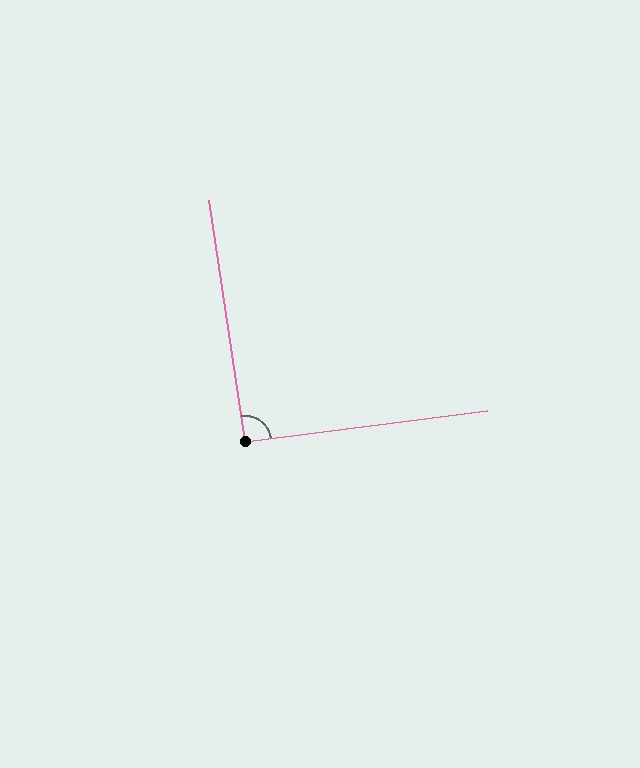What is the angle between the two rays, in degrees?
Approximately 91 degrees.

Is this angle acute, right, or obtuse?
It is approximately a right angle.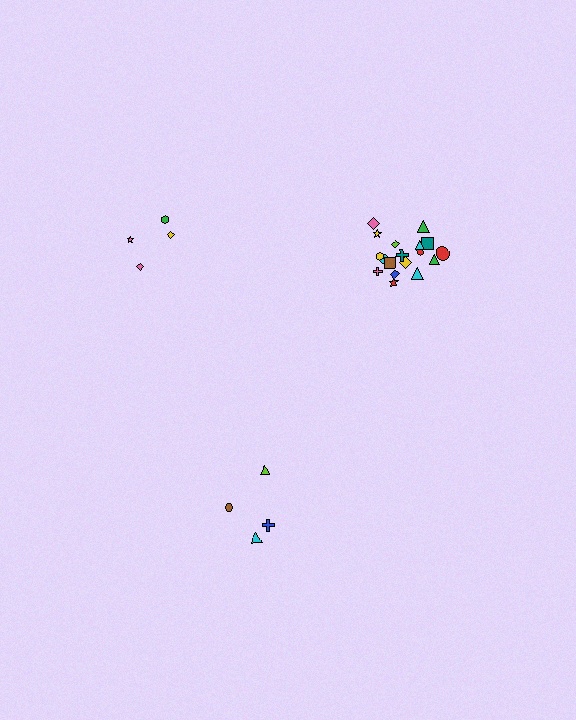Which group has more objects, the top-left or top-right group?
The top-right group.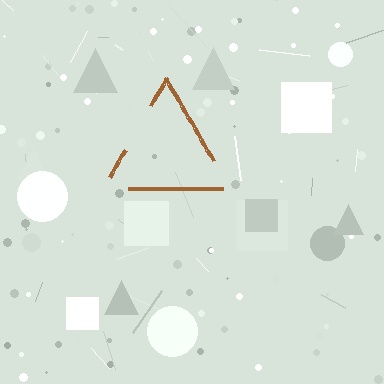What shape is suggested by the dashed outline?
The dashed outline suggests a triangle.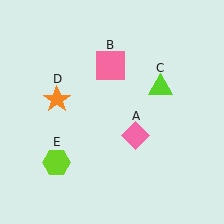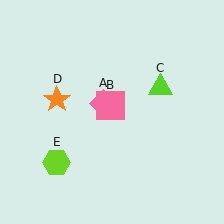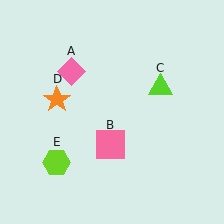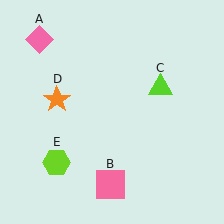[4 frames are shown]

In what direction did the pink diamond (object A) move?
The pink diamond (object A) moved up and to the left.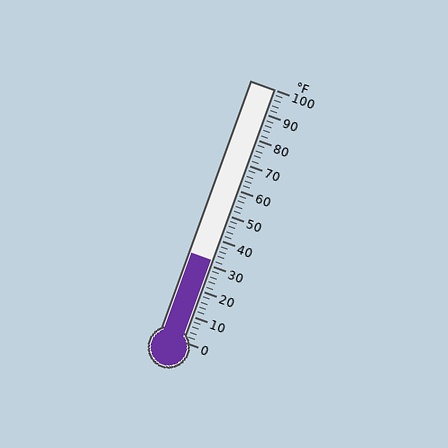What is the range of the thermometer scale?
The thermometer scale ranges from 0°F to 100°F.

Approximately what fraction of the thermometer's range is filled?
The thermometer is filled to approximately 30% of its range.